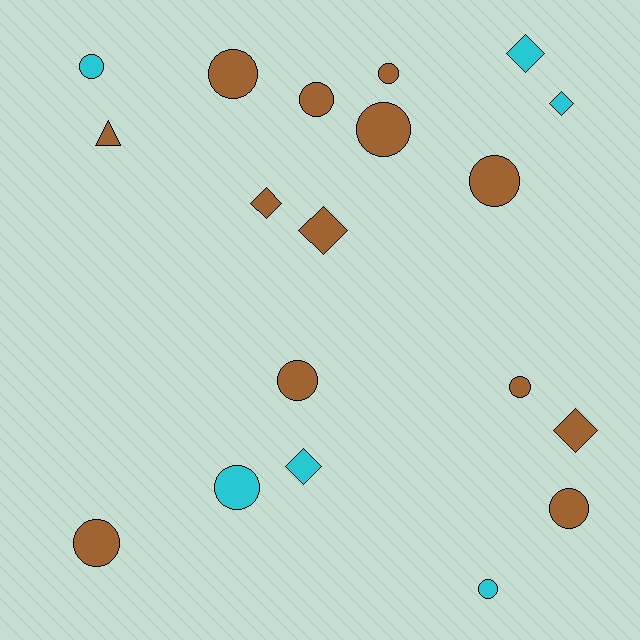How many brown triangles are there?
There is 1 brown triangle.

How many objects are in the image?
There are 19 objects.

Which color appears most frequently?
Brown, with 13 objects.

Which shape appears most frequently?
Circle, with 12 objects.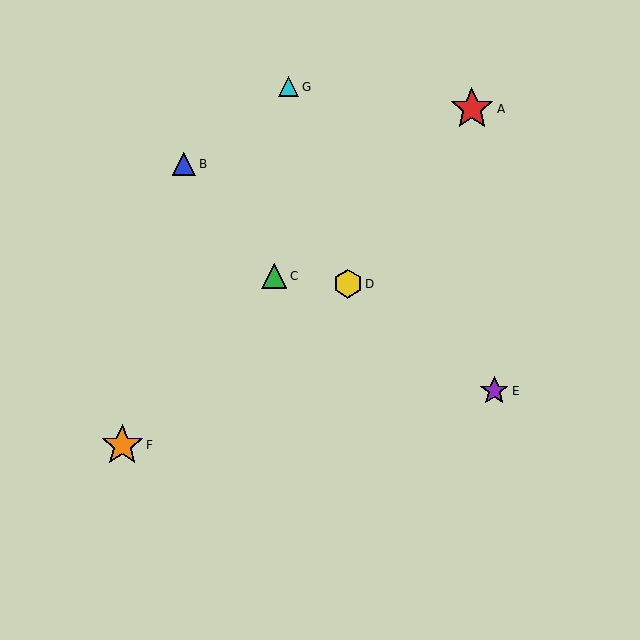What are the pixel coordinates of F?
Object F is at (122, 445).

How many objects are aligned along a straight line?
3 objects (B, D, E) are aligned along a straight line.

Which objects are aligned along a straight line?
Objects B, D, E are aligned along a straight line.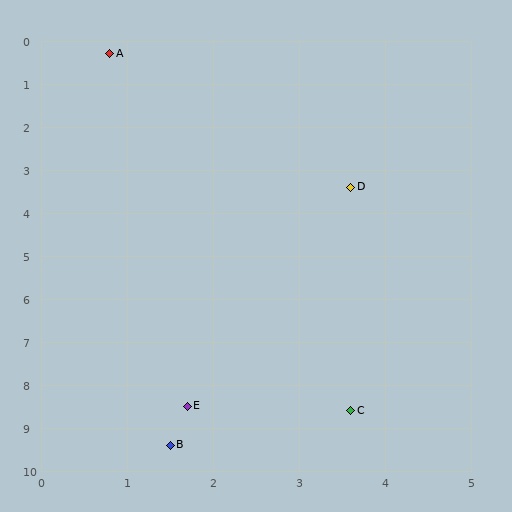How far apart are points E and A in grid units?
Points E and A are about 8.2 grid units apart.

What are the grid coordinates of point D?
Point D is at approximately (3.6, 3.4).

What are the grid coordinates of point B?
Point B is at approximately (1.5, 9.4).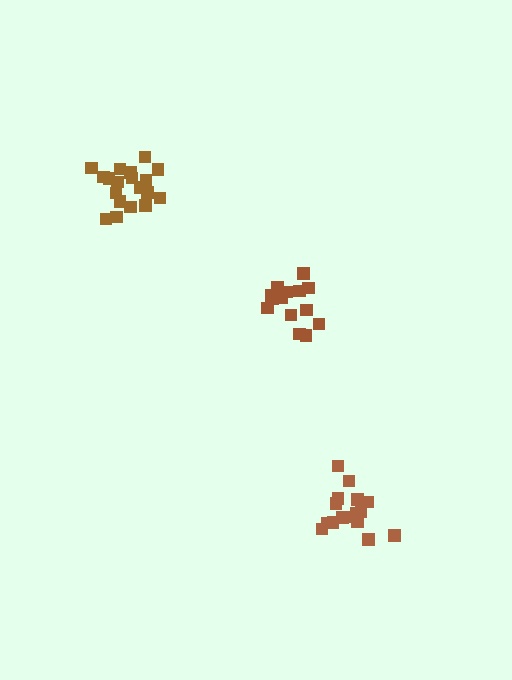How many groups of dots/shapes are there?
There are 3 groups.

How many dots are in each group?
Group 1: 16 dots, Group 2: 20 dots, Group 3: 16 dots (52 total).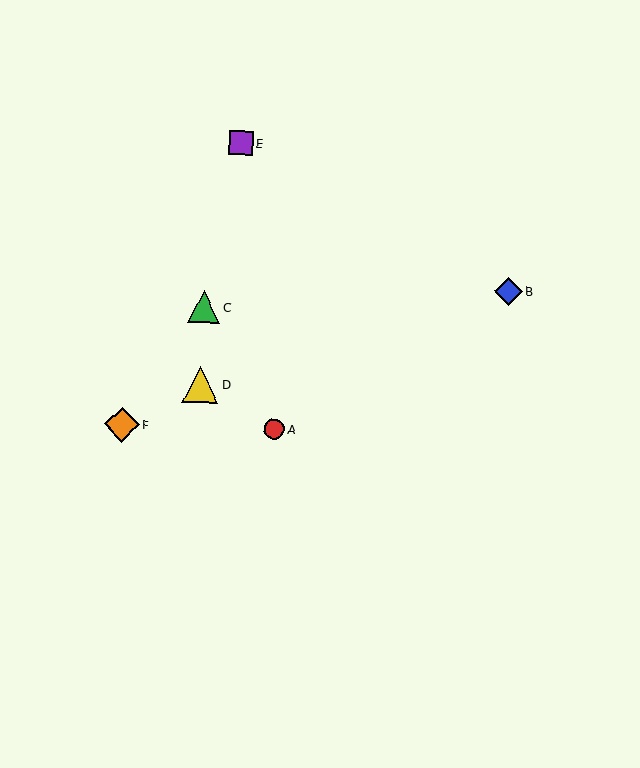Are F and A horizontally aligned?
Yes, both are at y≈424.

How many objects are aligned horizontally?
2 objects (A, F) are aligned horizontally.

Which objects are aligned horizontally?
Objects A, F are aligned horizontally.